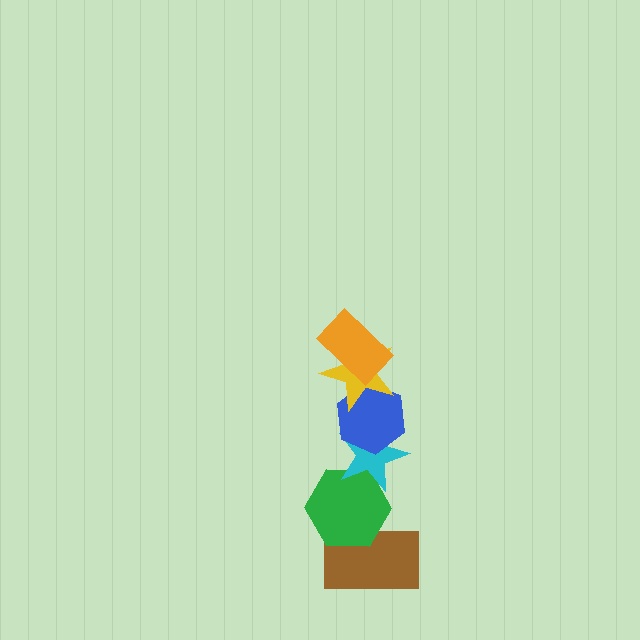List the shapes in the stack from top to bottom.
From top to bottom: the orange rectangle, the yellow star, the blue hexagon, the cyan star, the green hexagon, the brown rectangle.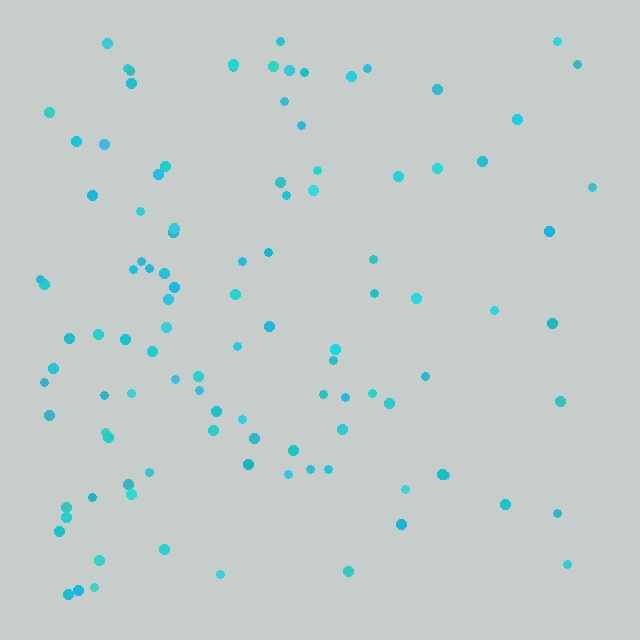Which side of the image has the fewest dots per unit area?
The right.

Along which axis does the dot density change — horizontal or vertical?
Horizontal.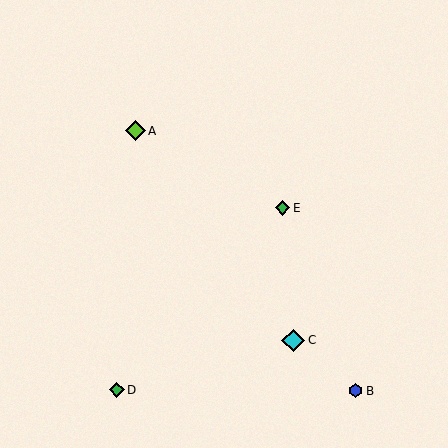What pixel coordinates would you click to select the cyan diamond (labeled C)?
Click at (293, 340) to select the cyan diamond C.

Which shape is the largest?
The cyan diamond (labeled C) is the largest.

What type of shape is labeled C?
Shape C is a cyan diamond.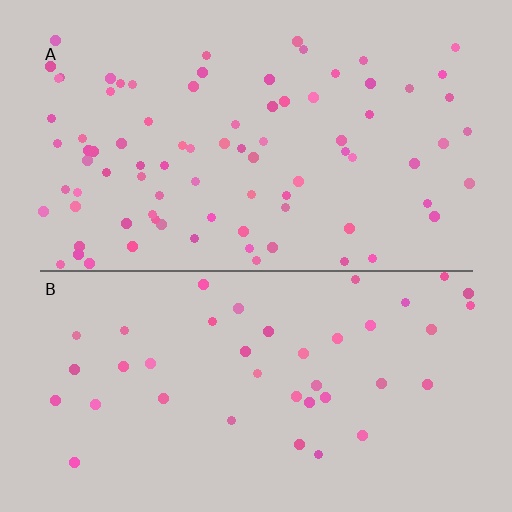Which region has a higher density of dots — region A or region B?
A (the top).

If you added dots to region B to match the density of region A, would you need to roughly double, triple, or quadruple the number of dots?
Approximately double.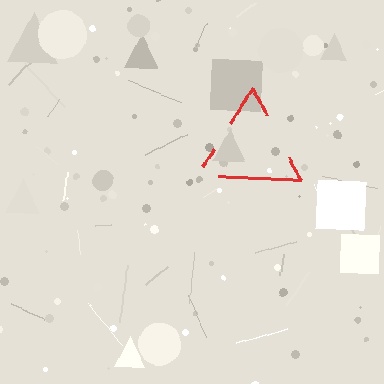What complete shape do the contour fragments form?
The contour fragments form a triangle.